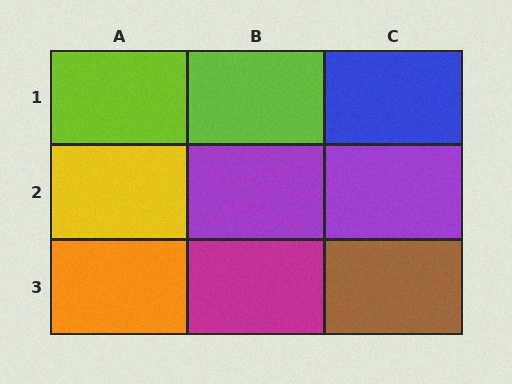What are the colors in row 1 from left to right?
Lime, lime, blue.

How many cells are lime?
2 cells are lime.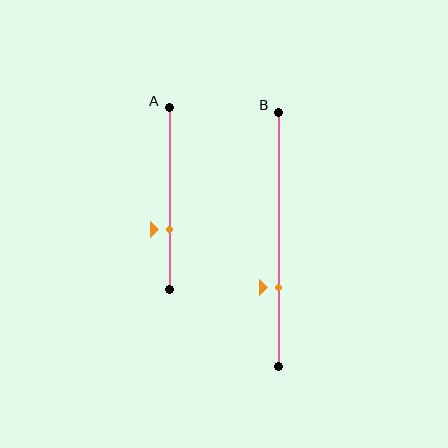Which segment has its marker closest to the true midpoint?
Segment A has its marker closest to the true midpoint.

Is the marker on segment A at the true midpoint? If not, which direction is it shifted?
No, the marker on segment A is shifted downward by about 17% of the segment length.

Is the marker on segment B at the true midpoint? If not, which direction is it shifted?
No, the marker on segment B is shifted downward by about 19% of the segment length.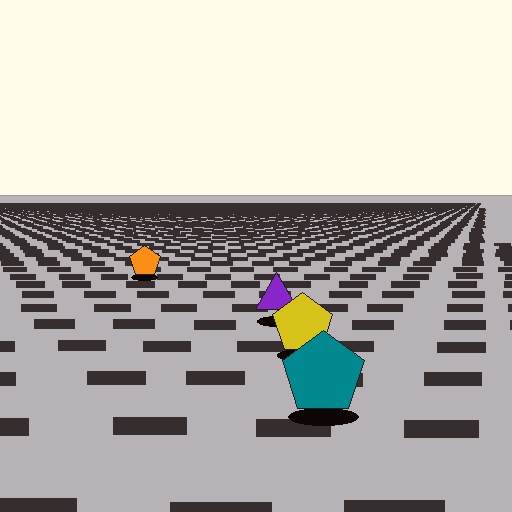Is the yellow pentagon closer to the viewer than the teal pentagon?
No. The teal pentagon is closer — you can tell from the texture gradient: the ground texture is coarser near it.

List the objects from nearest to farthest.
From nearest to farthest: the teal pentagon, the yellow pentagon, the purple triangle, the orange pentagon.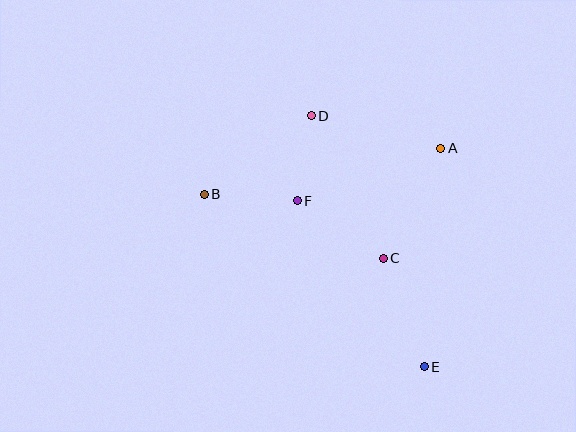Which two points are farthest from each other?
Points B and E are farthest from each other.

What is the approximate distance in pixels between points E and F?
The distance between E and F is approximately 209 pixels.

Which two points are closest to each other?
Points D and F are closest to each other.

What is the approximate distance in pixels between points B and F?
The distance between B and F is approximately 93 pixels.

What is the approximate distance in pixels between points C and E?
The distance between C and E is approximately 115 pixels.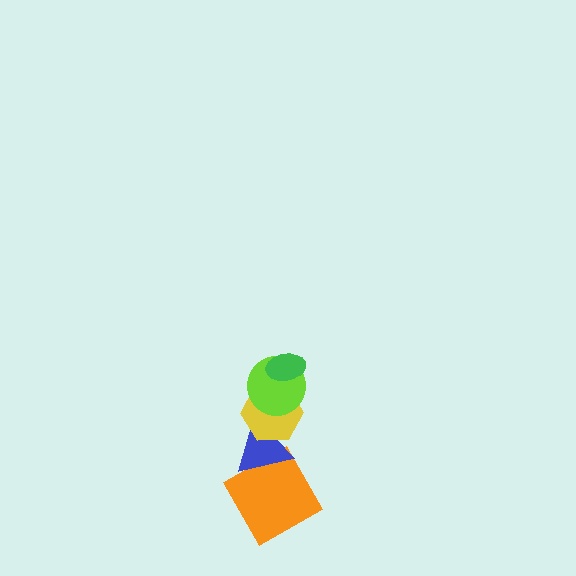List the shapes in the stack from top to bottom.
From top to bottom: the green ellipse, the lime circle, the yellow hexagon, the blue triangle, the orange square.